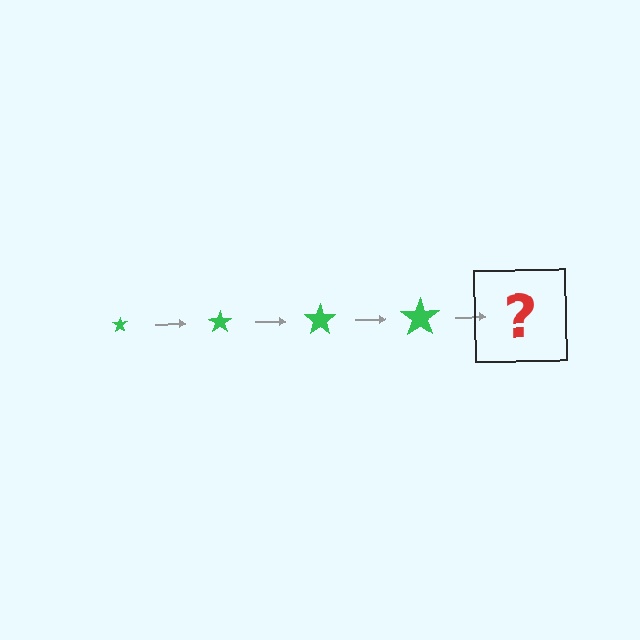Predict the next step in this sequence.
The next step is a green star, larger than the previous one.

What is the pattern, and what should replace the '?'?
The pattern is that the star gets progressively larger each step. The '?' should be a green star, larger than the previous one.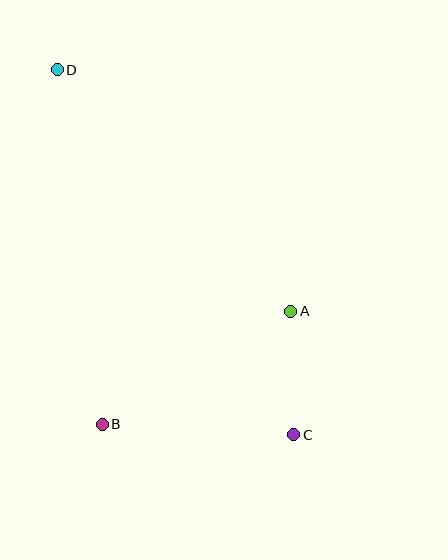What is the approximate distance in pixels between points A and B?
The distance between A and B is approximately 219 pixels.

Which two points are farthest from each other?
Points C and D are farthest from each other.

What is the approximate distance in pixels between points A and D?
The distance between A and D is approximately 336 pixels.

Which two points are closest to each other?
Points A and C are closest to each other.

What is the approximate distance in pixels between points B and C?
The distance between B and C is approximately 192 pixels.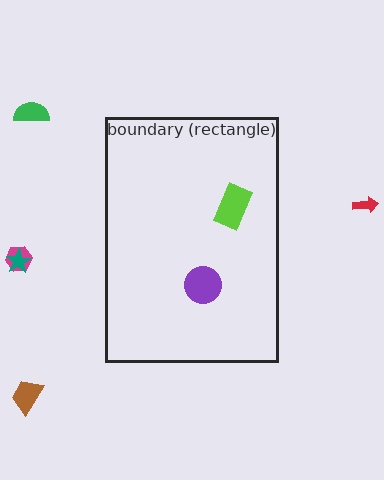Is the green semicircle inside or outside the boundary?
Outside.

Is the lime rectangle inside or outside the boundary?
Inside.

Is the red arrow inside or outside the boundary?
Outside.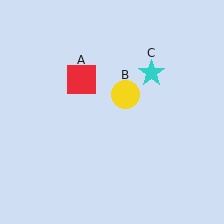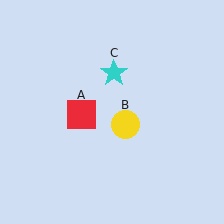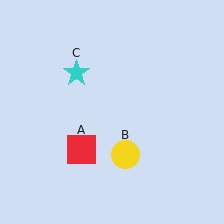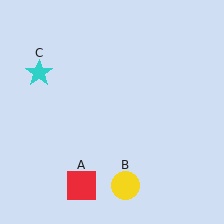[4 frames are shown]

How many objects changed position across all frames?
3 objects changed position: red square (object A), yellow circle (object B), cyan star (object C).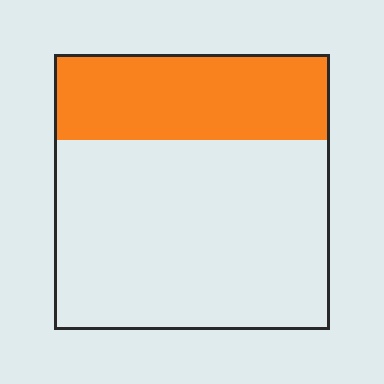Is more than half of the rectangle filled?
No.